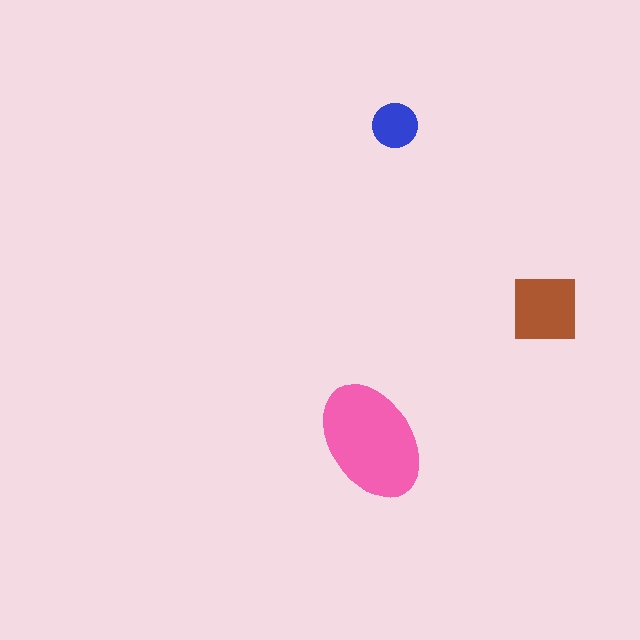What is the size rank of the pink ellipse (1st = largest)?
1st.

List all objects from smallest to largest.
The blue circle, the brown square, the pink ellipse.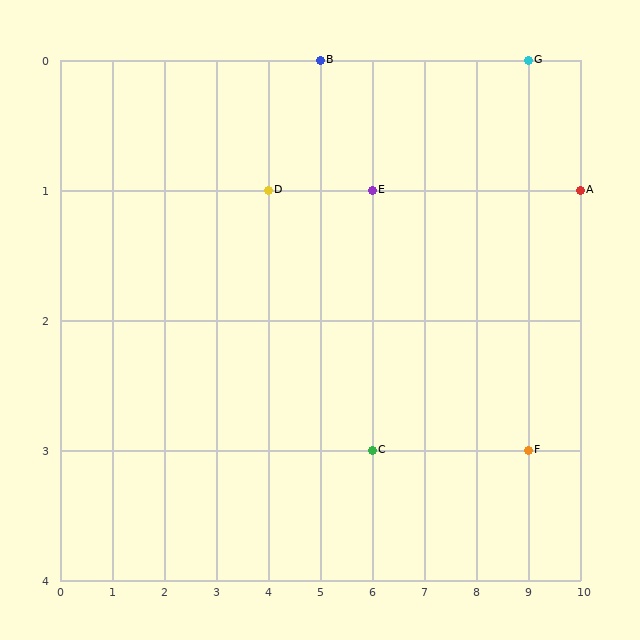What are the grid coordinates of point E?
Point E is at grid coordinates (6, 1).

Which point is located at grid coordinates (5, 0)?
Point B is at (5, 0).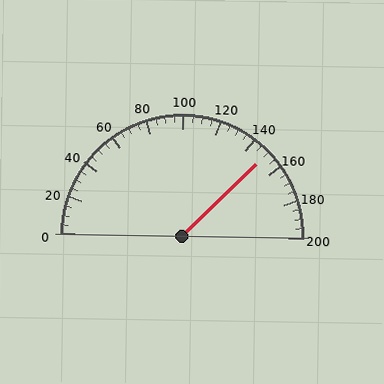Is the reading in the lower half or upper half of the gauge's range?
The reading is in the upper half of the range (0 to 200).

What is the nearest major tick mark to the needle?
The nearest major tick mark is 160.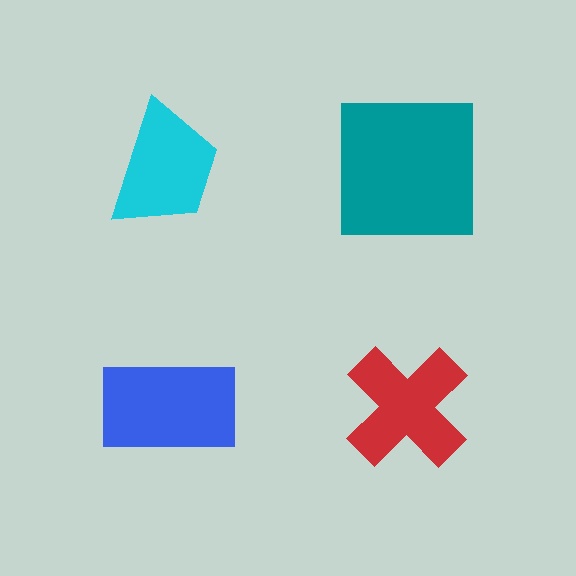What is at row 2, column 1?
A blue rectangle.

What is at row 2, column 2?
A red cross.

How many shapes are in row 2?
2 shapes.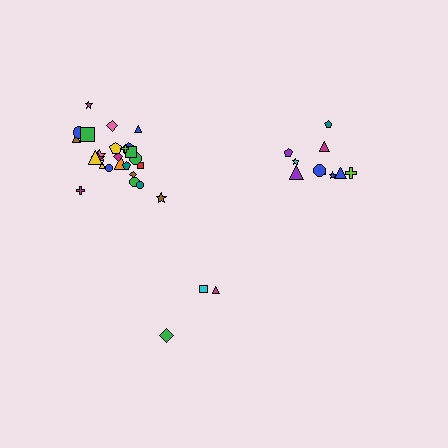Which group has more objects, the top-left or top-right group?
The top-left group.